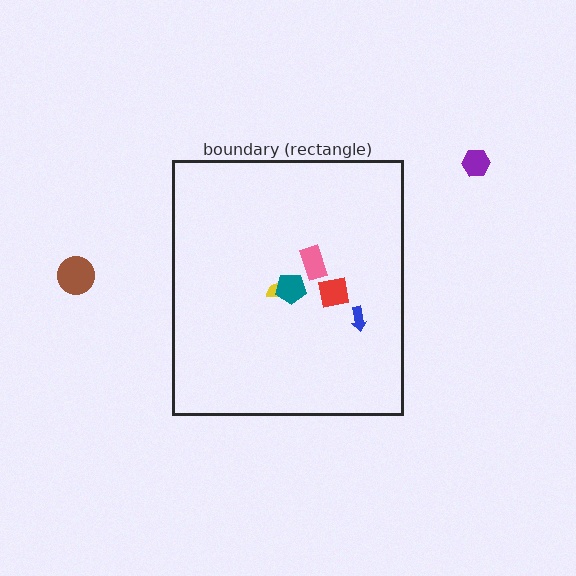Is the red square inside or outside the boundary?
Inside.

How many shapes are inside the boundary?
5 inside, 2 outside.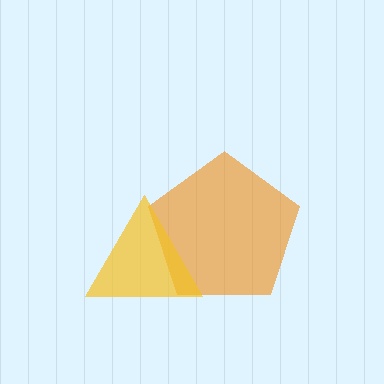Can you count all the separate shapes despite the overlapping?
Yes, there are 2 separate shapes.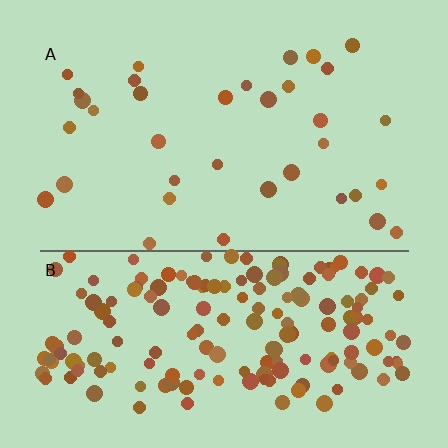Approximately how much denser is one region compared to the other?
Approximately 5.2× — region B over region A.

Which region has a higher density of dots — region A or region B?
B (the bottom).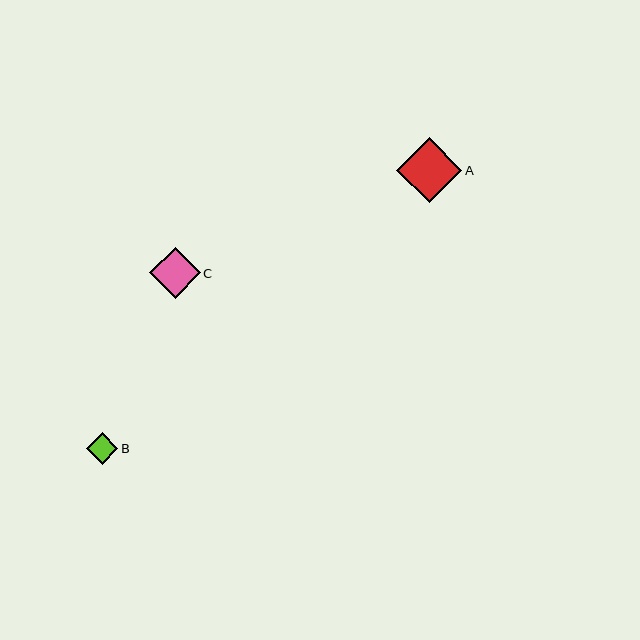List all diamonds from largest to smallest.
From largest to smallest: A, C, B.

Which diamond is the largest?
Diamond A is the largest with a size of approximately 65 pixels.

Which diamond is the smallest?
Diamond B is the smallest with a size of approximately 32 pixels.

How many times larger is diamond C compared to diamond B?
Diamond C is approximately 1.6 times the size of diamond B.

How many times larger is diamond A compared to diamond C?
Diamond A is approximately 1.3 times the size of diamond C.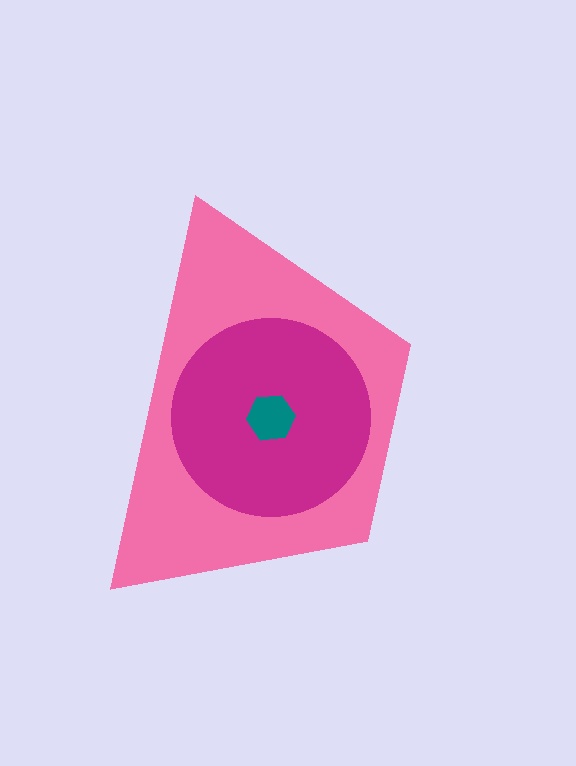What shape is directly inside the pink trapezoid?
The magenta circle.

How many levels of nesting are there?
3.